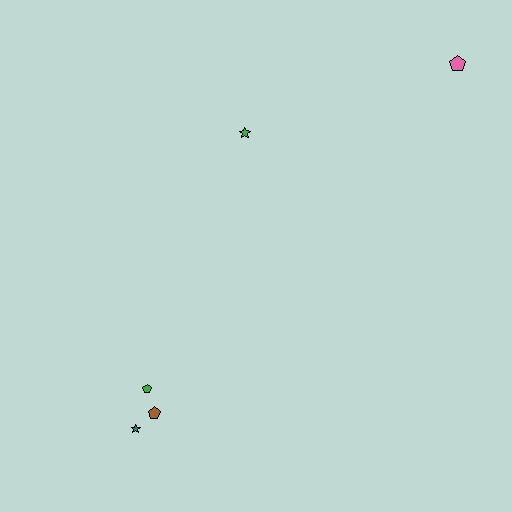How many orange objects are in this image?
There are no orange objects.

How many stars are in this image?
There are 2 stars.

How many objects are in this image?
There are 5 objects.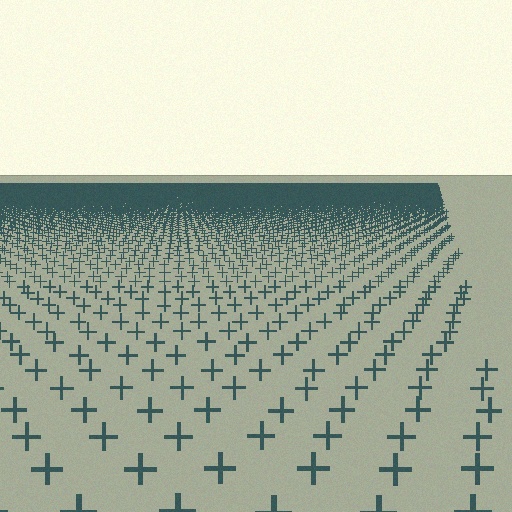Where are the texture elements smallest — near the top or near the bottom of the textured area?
Near the top.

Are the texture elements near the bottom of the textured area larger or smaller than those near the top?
Larger. Near the bottom, elements are closer to the viewer and appear at a bigger on-screen size.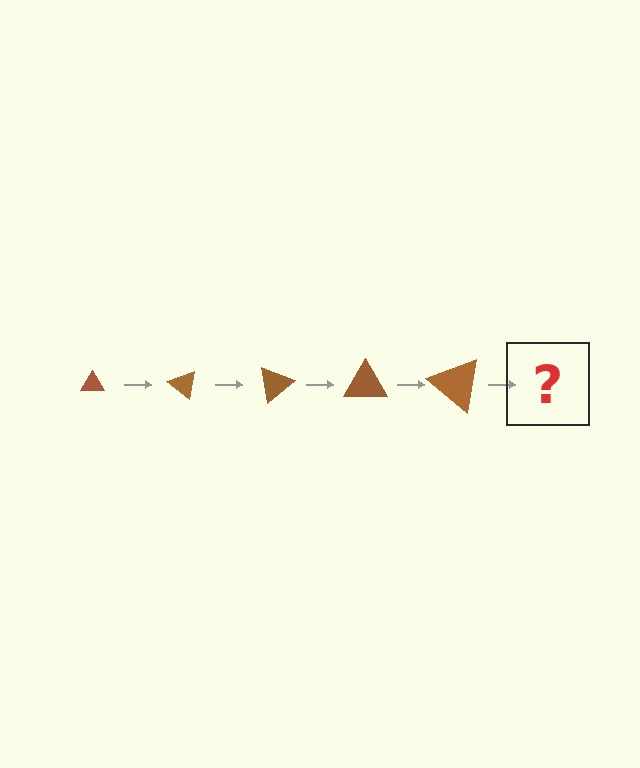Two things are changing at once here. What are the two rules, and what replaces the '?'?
The two rules are that the triangle grows larger each step and it rotates 40 degrees each step. The '?' should be a triangle, larger than the previous one and rotated 200 degrees from the start.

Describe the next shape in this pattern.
It should be a triangle, larger than the previous one and rotated 200 degrees from the start.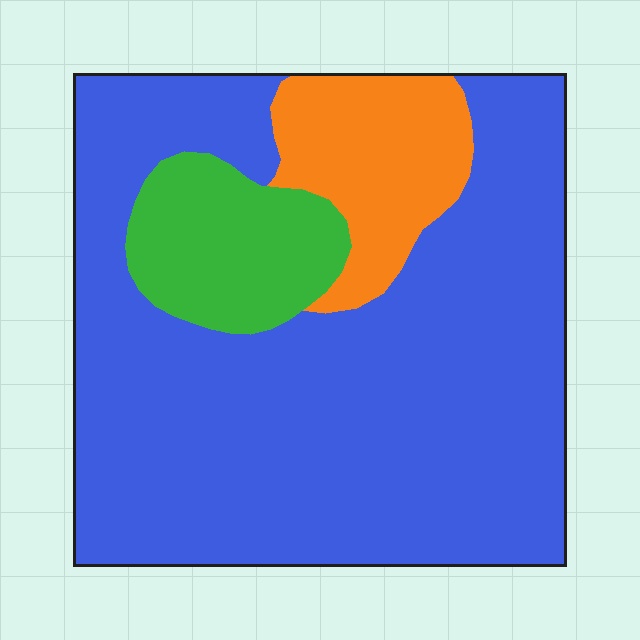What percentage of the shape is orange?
Orange takes up about one eighth (1/8) of the shape.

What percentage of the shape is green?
Green covers 12% of the shape.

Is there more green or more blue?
Blue.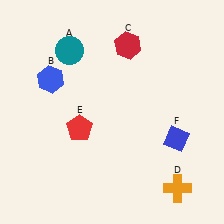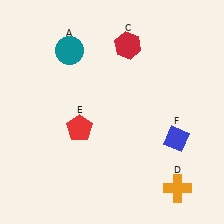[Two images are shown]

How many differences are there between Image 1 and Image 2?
There is 1 difference between the two images.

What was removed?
The blue hexagon (B) was removed in Image 2.